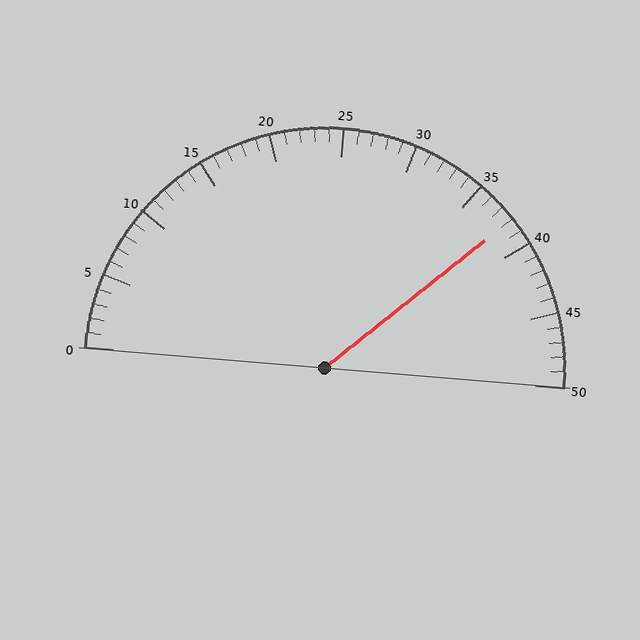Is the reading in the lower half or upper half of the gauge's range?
The reading is in the upper half of the range (0 to 50).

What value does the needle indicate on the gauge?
The needle indicates approximately 38.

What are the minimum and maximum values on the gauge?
The gauge ranges from 0 to 50.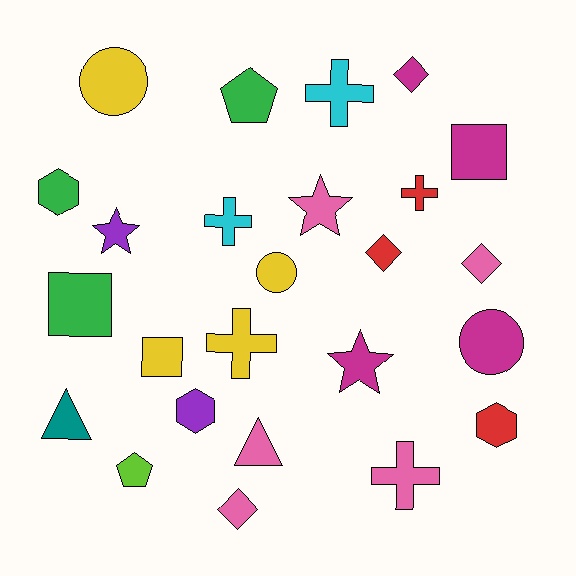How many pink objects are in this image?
There are 5 pink objects.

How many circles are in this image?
There are 3 circles.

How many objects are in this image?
There are 25 objects.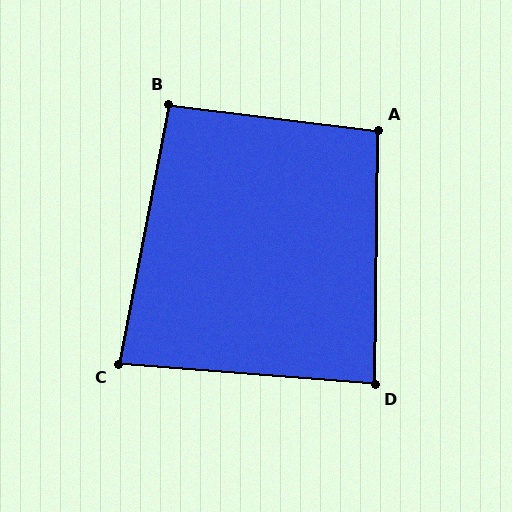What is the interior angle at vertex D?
Approximately 86 degrees (approximately right).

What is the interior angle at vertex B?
Approximately 94 degrees (approximately right).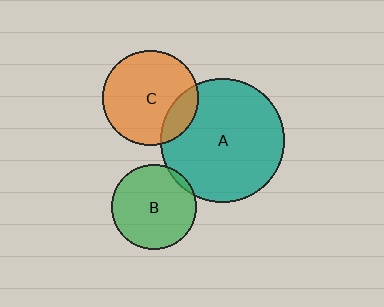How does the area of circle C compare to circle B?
Approximately 1.3 times.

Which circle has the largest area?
Circle A (teal).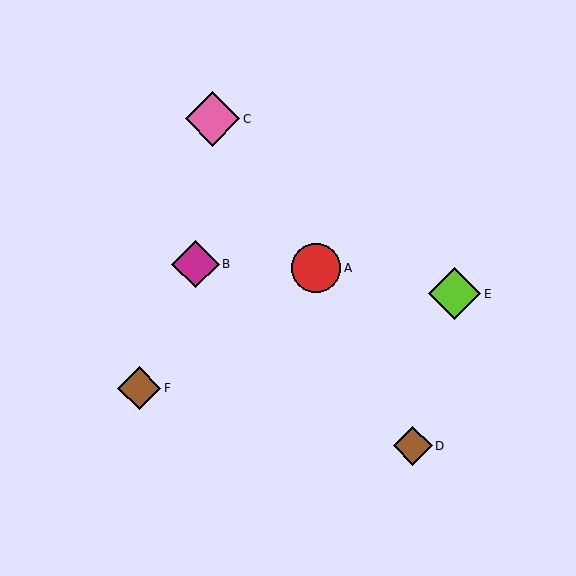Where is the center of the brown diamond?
The center of the brown diamond is at (413, 446).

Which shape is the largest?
The pink diamond (labeled C) is the largest.